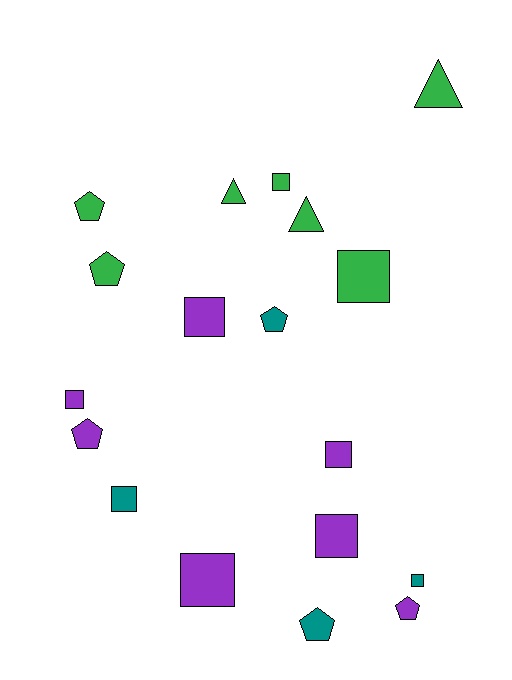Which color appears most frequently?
Purple, with 7 objects.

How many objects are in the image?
There are 18 objects.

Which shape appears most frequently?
Square, with 9 objects.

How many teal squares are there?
There are 2 teal squares.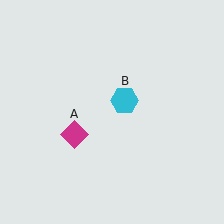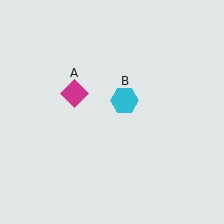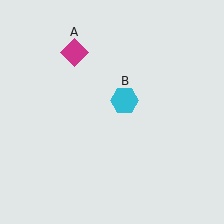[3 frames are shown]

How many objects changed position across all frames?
1 object changed position: magenta diamond (object A).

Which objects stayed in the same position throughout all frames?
Cyan hexagon (object B) remained stationary.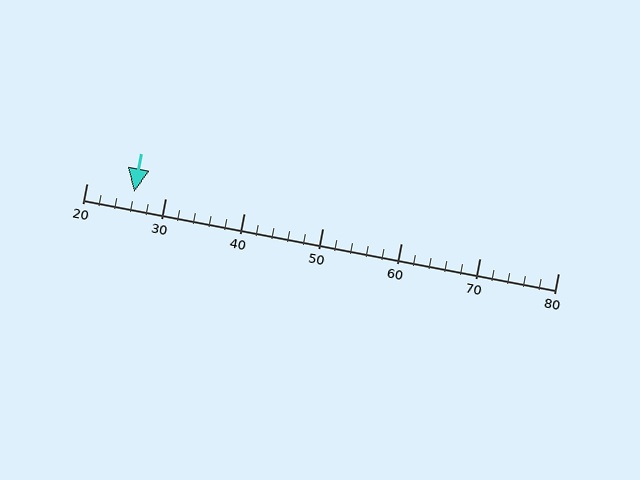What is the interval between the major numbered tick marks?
The major tick marks are spaced 10 units apart.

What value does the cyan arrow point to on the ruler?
The cyan arrow points to approximately 26.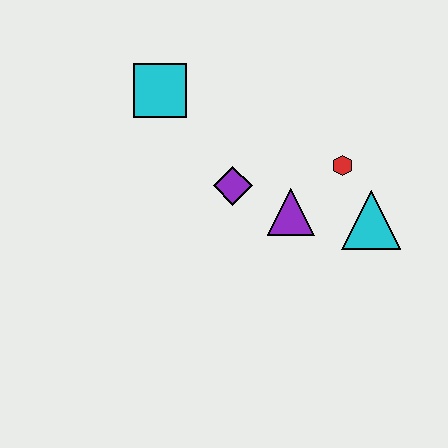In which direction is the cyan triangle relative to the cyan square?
The cyan triangle is to the right of the cyan square.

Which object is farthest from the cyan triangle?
The cyan square is farthest from the cyan triangle.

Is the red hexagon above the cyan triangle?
Yes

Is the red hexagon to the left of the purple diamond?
No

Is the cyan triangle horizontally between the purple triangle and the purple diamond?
No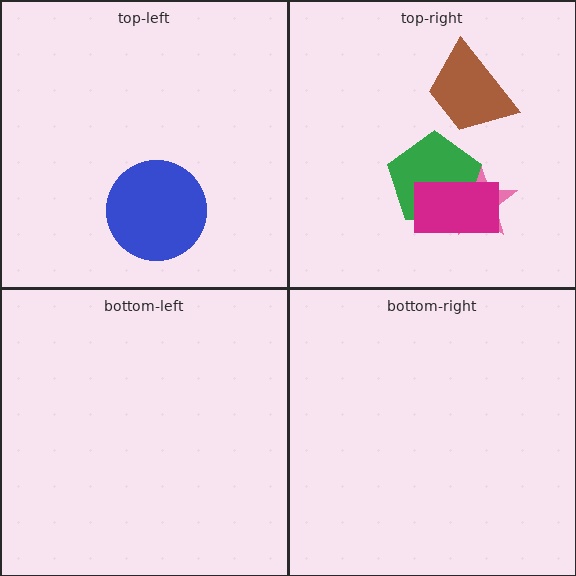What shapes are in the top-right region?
The brown trapezoid, the pink star, the green pentagon, the magenta rectangle.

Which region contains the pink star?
The top-right region.